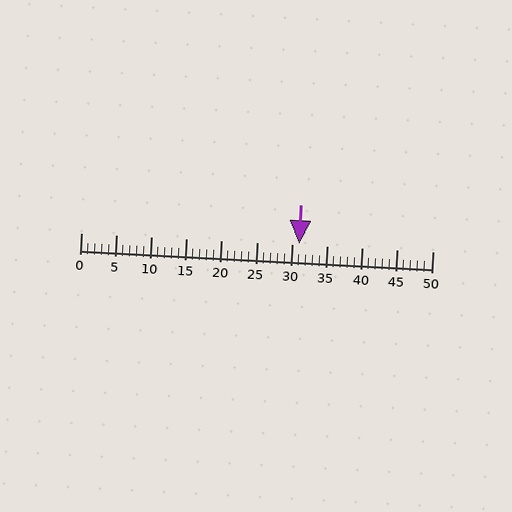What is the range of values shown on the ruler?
The ruler shows values from 0 to 50.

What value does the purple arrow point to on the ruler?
The purple arrow points to approximately 31.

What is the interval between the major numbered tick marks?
The major tick marks are spaced 5 units apart.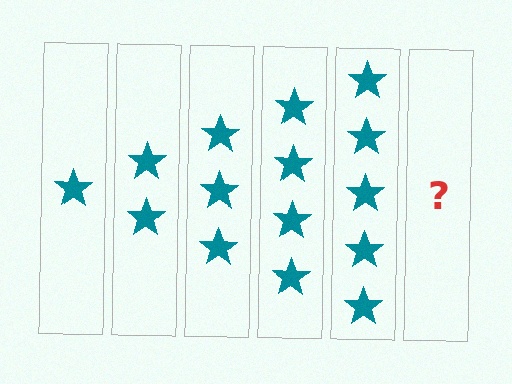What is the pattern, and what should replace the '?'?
The pattern is that each step adds one more star. The '?' should be 6 stars.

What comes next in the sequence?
The next element should be 6 stars.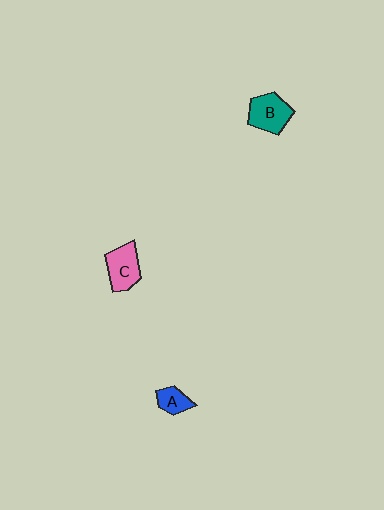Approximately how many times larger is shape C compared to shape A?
Approximately 1.7 times.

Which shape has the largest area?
Shape B (teal).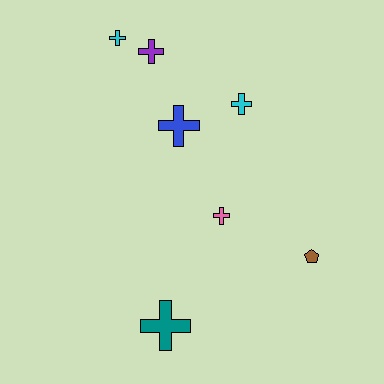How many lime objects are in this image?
There are no lime objects.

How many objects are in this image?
There are 7 objects.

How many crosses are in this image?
There are 6 crosses.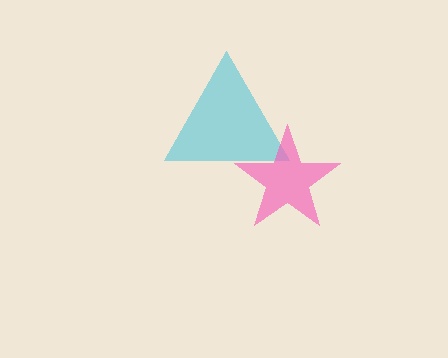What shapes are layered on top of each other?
The layered shapes are: a cyan triangle, a pink star.